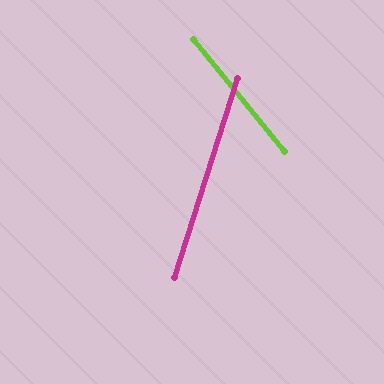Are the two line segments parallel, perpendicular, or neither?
Neither parallel nor perpendicular — they differ by about 57°.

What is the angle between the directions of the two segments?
Approximately 57 degrees.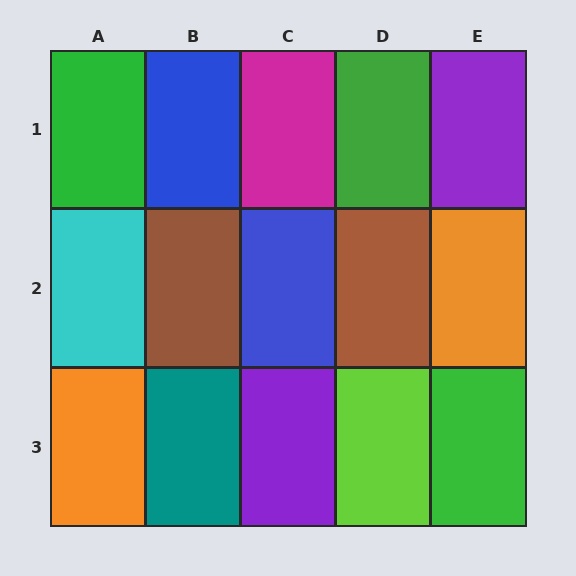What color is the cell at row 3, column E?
Green.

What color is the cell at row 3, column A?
Orange.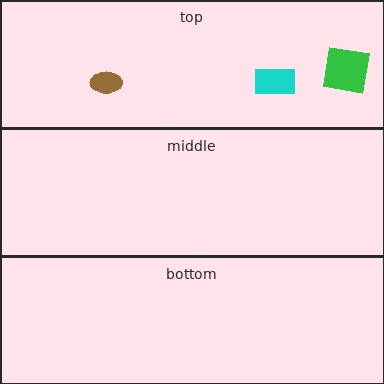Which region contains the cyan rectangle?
The top region.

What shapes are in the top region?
The green square, the brown ellipse, the cyan rectangle.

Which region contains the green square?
The top region.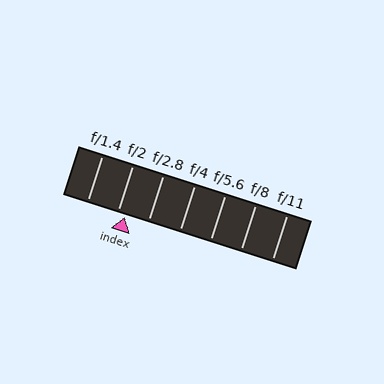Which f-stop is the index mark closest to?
The index mark is closest to f/2.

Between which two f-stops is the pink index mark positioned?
The index mark is between f/2 and f/2.8.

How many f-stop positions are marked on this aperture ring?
There are 7 f-stop positions marked.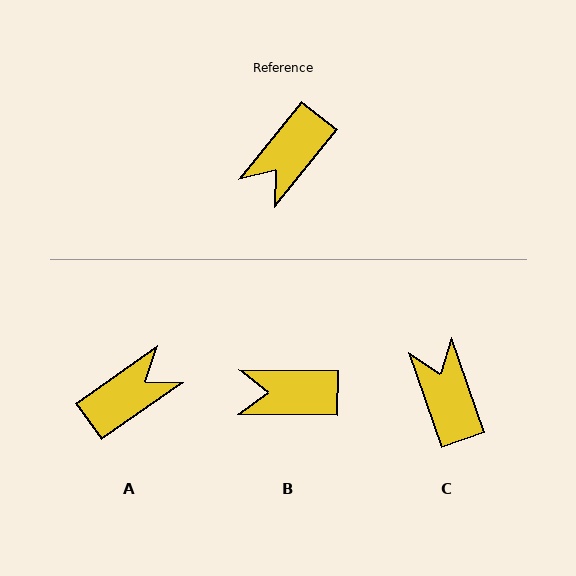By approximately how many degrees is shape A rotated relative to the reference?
Approximately 164 degrees counter-clockwise.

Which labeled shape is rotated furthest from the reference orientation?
A, about 164 degrees away.